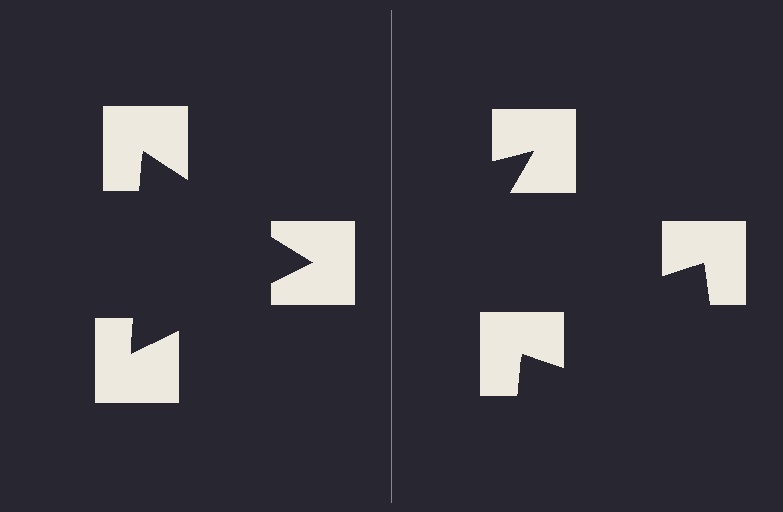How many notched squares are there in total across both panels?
6 — 3 on each side.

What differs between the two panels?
The notched squares are positioned identically on both sides; only the wedge orientations differ. On the left they align to a triangle; on the right they are misaligned.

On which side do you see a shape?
An illusory triangle appears on the left side. On the right side the wedge cuts are rotated, so no coherent shape forms.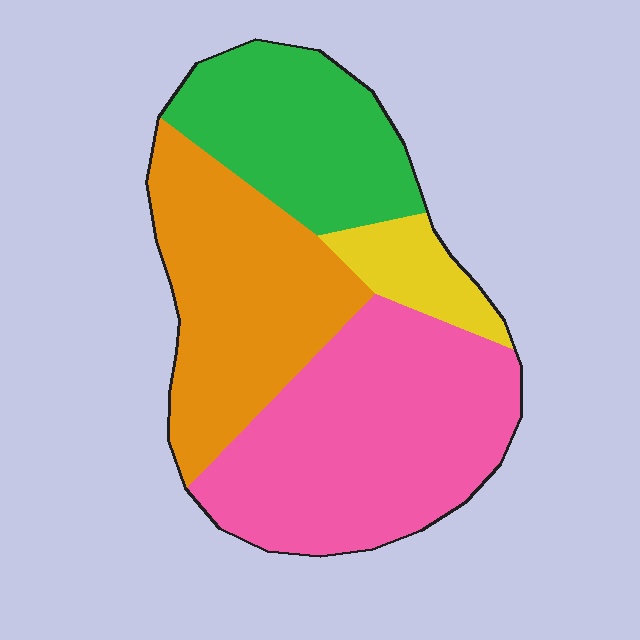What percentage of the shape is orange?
Orange covers 30% of the shape.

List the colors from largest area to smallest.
From largest to smallest: pink, orange, green, yellow.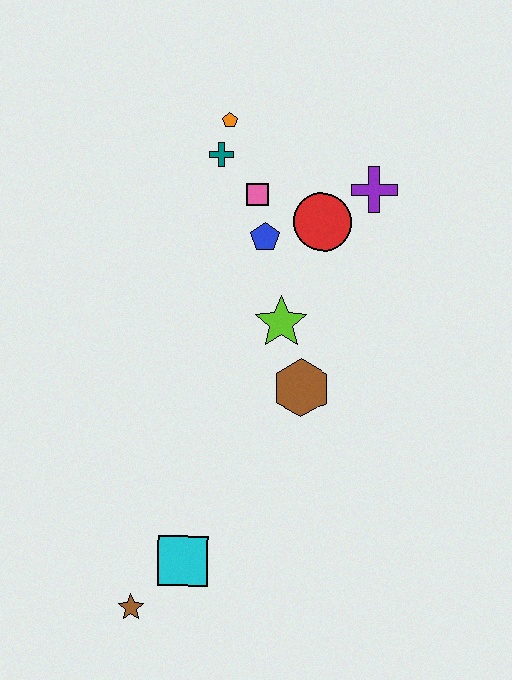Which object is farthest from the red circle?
The brown star is farthest from the red circle.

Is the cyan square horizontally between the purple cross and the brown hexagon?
No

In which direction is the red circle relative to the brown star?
The red circle is above the brown star.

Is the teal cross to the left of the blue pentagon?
Yes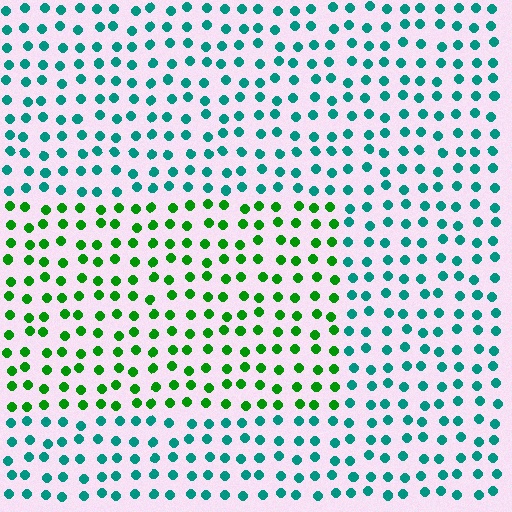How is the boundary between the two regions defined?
The boundary is defined purely by a slight shift in hue (about 49 degrees). Spacing, size, and orientation are identical on both sides.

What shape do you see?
I see a rectangle.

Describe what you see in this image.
The image is filled with small teal elements in a uniform arrangement. A rectangle-shaped region is visible where the elements are tinted to a slightly different hue, forming a subtle color boundary.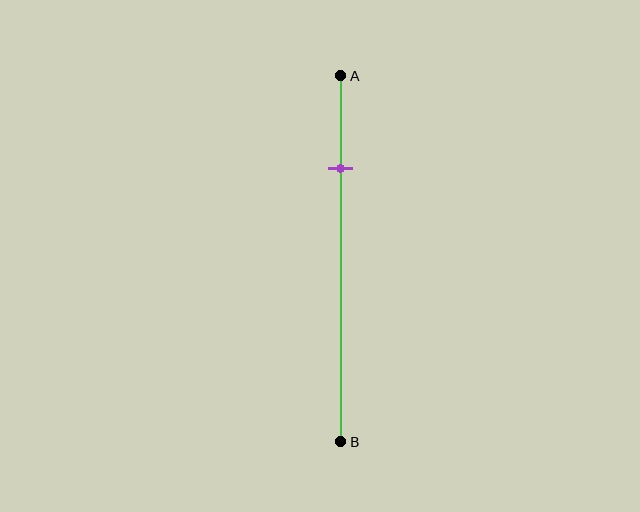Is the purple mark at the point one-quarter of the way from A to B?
Yes, the mark is approximately at the one-quarter point.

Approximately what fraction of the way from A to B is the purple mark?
The purple mark is approximately 25% of the way from A to B.